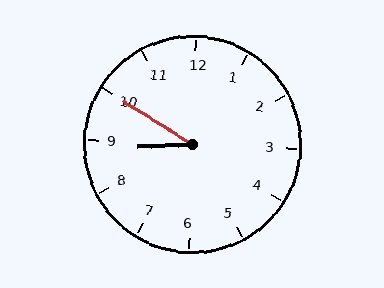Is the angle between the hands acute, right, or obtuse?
It is acute.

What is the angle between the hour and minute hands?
Approximately 35 degrees.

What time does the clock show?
8:50.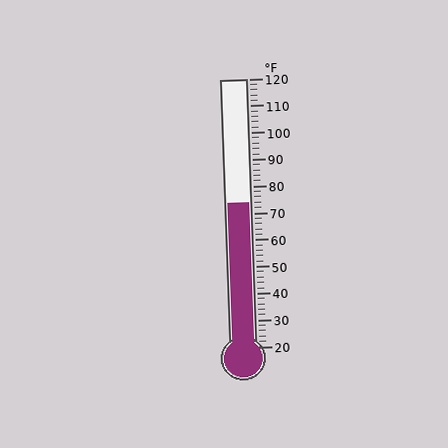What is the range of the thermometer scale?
The thermometer scale ranges from 20°F to 120°F.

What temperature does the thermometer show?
The thermometer shows approximately 74°F.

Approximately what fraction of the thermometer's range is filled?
The thermometer is filled to approximately 55% of its range.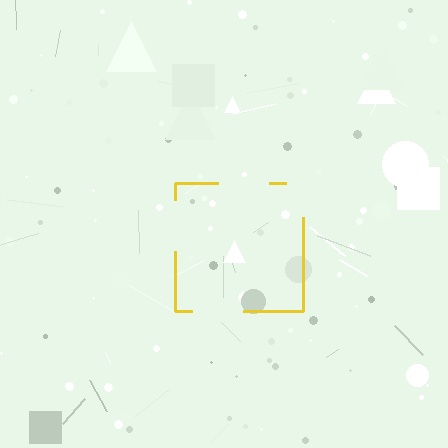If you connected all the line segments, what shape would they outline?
They would outline a square.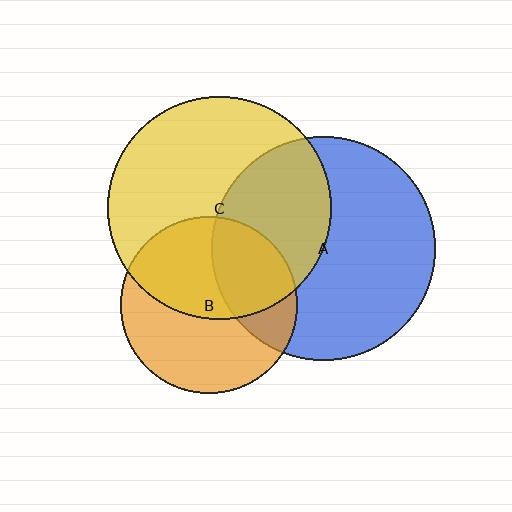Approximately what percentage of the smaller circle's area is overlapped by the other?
Approximately 30%.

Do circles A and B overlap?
Yes.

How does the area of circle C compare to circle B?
Approximately 1.6 times.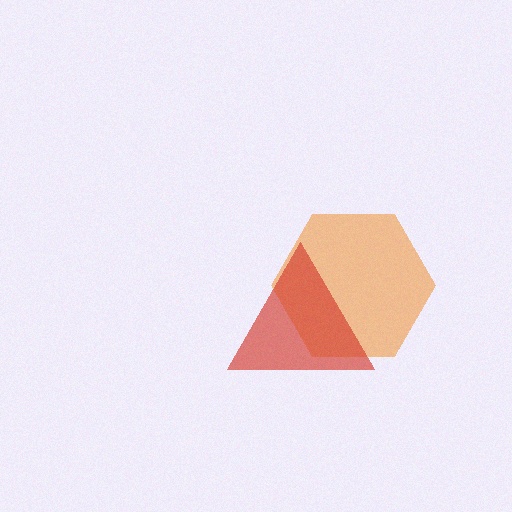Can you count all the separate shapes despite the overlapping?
Yes, there are 2 separate shapes.